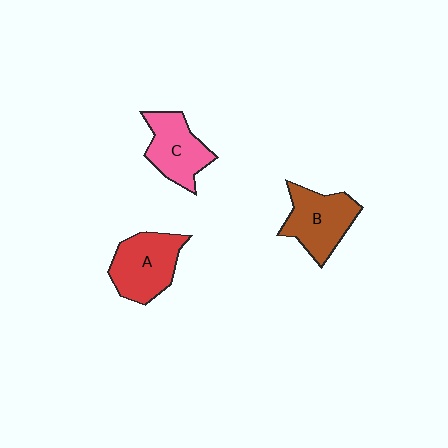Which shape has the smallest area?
Shape C (pink).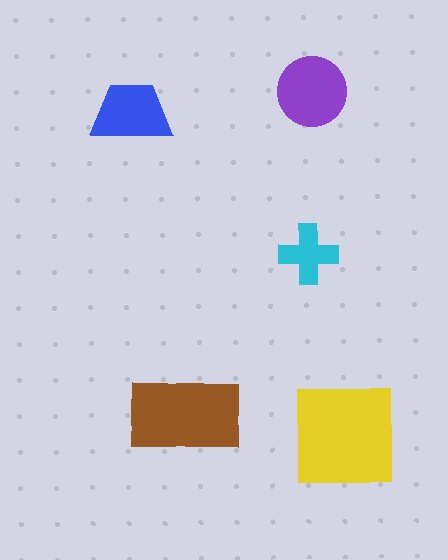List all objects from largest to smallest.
The yellow square, the brown rectangle, the purple circle, the blue trapezoid, the cyan cross.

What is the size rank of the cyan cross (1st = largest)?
5th.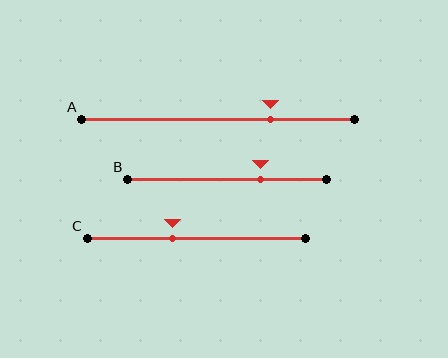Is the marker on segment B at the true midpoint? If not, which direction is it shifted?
No, the marker on segment B is shifted to the right by about 17% of the segment length.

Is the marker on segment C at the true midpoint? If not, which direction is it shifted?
No, the marker on segment C is shifted to the left by about 11% of the segment length.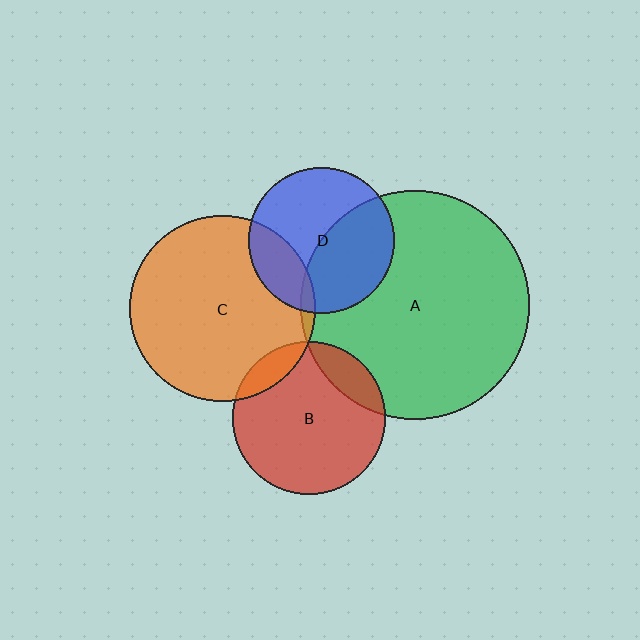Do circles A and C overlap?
Yes.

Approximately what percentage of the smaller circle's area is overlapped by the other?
Approximately 5%.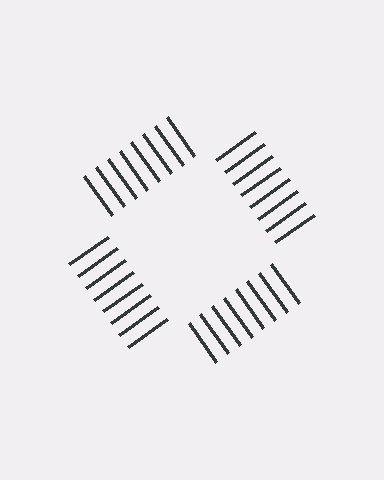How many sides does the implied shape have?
4 sides — the line-ends trace a square.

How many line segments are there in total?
32 — 8 along each of the 4 edges.